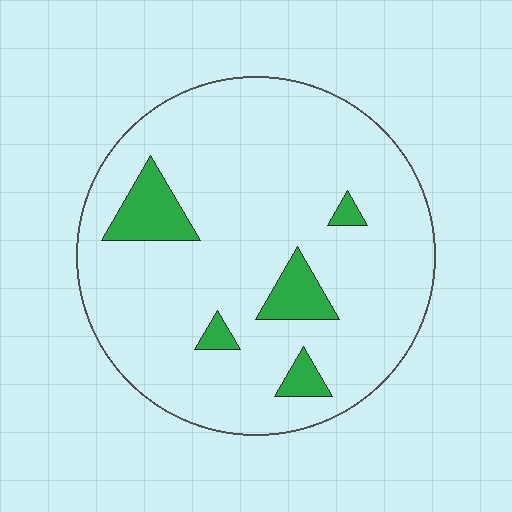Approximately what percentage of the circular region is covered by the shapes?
Approximately 10%.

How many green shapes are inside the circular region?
5.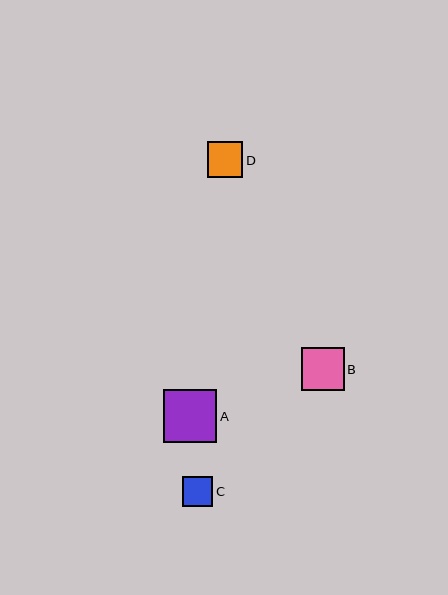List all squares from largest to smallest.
From largest to smallest: A, B, D, C.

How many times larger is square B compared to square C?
Square B is approximately 1.4 times the size of square C.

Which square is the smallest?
Square C is the smallest with a size of approximately 30 pixels.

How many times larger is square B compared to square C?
Square B is approximately 1.4 times the size of square C.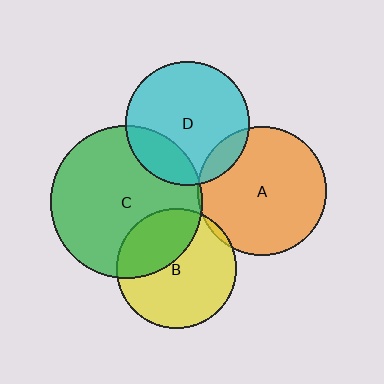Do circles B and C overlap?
Yes.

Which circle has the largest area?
Circle C (green).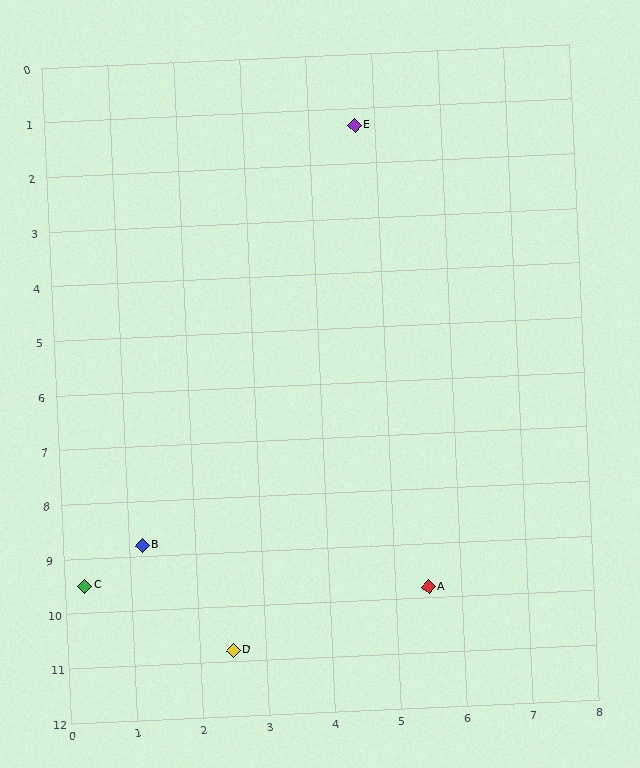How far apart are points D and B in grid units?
Points D and B are about 2.4 grid units apart.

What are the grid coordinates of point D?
Point D is at approximately (2.5, 10.8).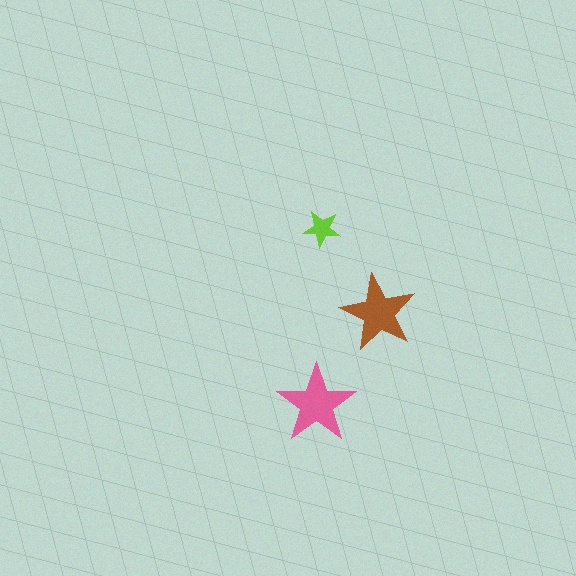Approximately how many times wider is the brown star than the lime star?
About 2 times wider.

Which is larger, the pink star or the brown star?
The pink one.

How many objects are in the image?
There are 3 objects in the image.